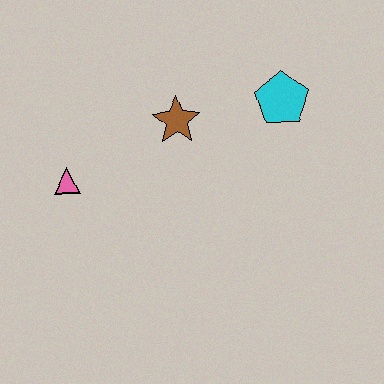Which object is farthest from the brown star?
The pink triangle is farthest from the brown star.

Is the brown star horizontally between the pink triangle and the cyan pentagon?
Yes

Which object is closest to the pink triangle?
The brown star is closest to the pink triangle.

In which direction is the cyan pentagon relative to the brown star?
The cyan pentagon is to the right of the brown star.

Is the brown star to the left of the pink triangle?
No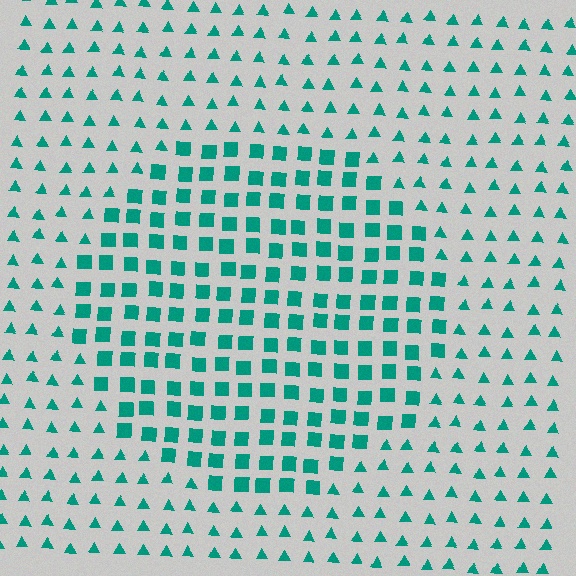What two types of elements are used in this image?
The image uses squares inside the circle region and triangles outside it.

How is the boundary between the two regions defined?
The boundary is defined by a change in element shape: squares inside vs. triangles outside. All elements share the same color and spacing.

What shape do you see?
I see a circle.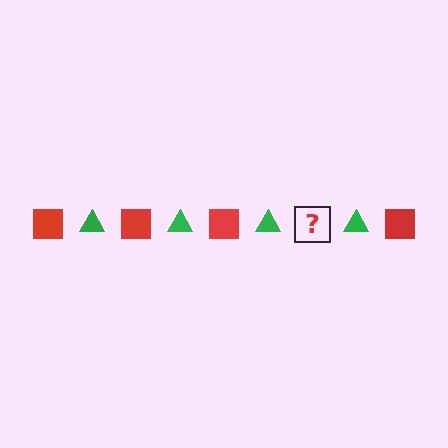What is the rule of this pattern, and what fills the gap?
The rule is that the pattern alternates between red square and green triangle. The gap should be filled with a red square.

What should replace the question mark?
The question mark should be replaced with a red square.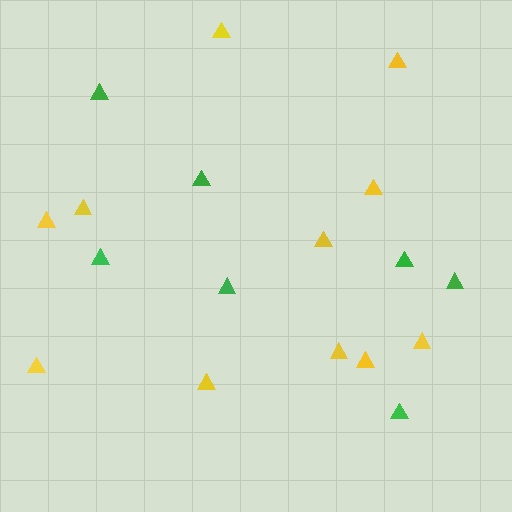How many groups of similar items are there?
There are 2 groups: one group of yellow triangles (11) and one group of green triangles (7).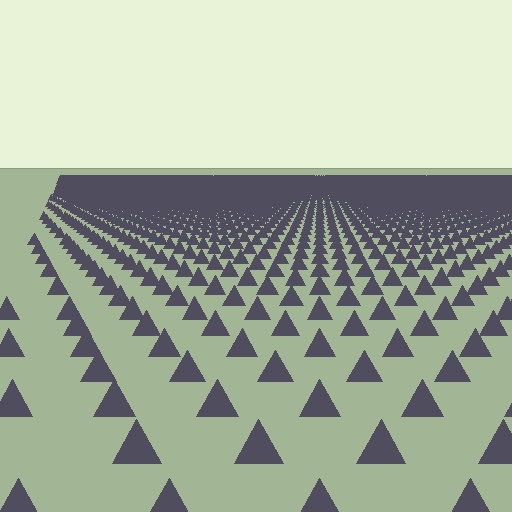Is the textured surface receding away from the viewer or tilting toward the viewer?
The surface is receding away from the viewer. Texture elements get smaller and denser toward the top.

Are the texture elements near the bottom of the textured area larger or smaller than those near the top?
Larger. Near the bottom, elements are closer to the viewer and appear at a bigger on-screen size.